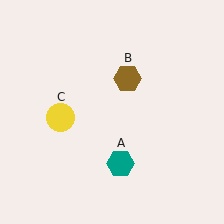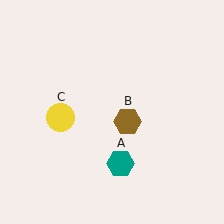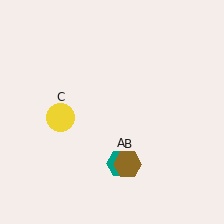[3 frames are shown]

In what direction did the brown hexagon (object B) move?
The brown hexagon (object B) moved down.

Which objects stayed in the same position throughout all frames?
Teal hexagon (object A) and yellow circle (object C) remained stationary.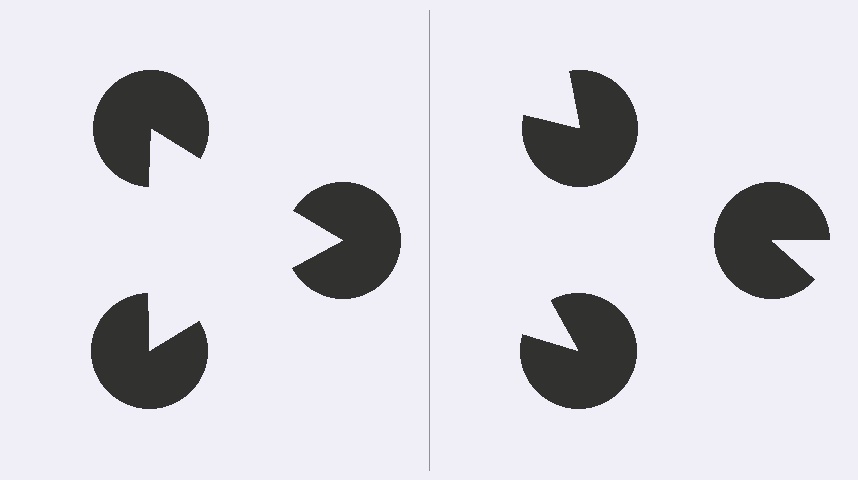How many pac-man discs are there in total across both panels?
6 — 3 on each side.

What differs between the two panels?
The pac-man discs are positioned identically on both sides; only the wedge orientations differ. On the left they align to a triangle; on the right they are misaligned.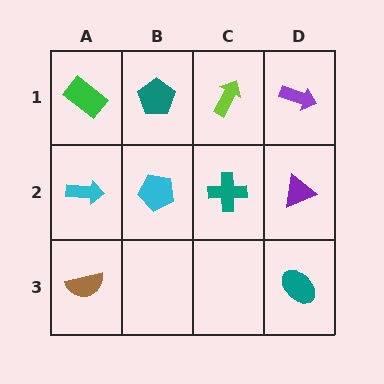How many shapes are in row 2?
4 shapes.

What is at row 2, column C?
A teal cross.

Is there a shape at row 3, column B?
No, that cell is empty.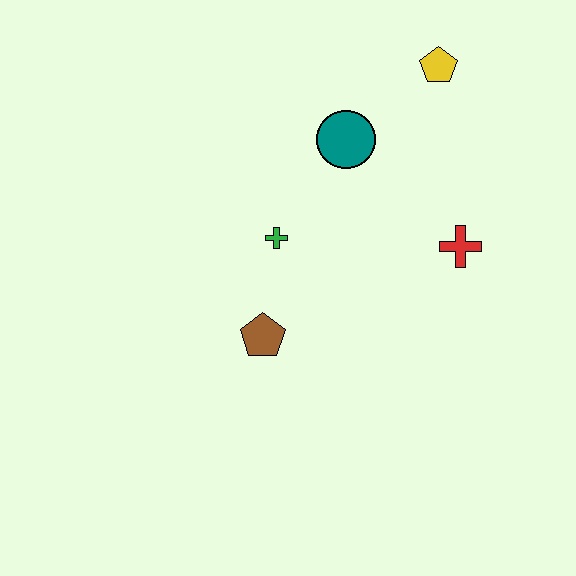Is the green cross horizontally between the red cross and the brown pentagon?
Yes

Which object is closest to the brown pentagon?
The green cross is closest to the brown pentagon.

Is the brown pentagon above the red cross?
No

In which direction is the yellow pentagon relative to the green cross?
The yellow pentagon is above the green cross.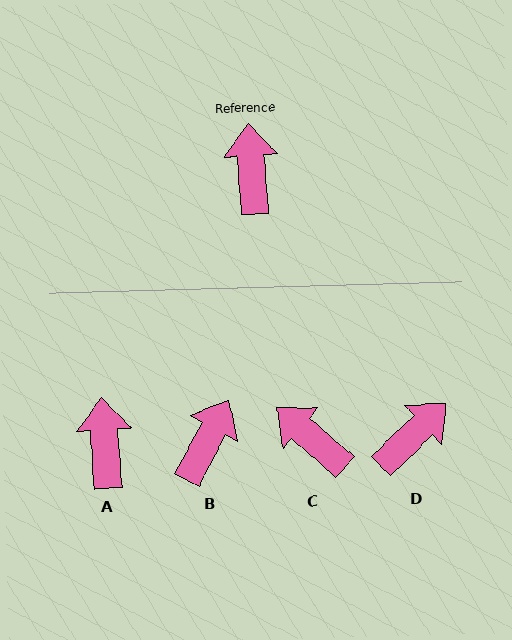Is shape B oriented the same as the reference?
No, it is off by about 32 degrees.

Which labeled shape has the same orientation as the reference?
A.